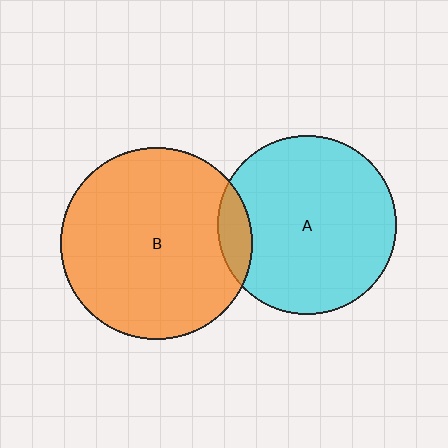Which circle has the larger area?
Circle B (orange).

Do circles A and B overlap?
Yes.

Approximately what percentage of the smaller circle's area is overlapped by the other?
Approximately 10%.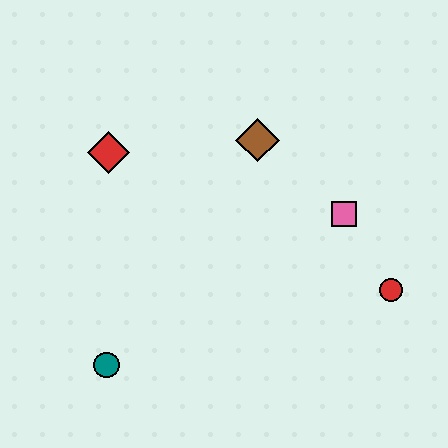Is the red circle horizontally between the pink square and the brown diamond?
No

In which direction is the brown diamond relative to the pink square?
The brown diamond is to the left of the pink square.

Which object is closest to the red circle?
The pink square is closest to the red circle.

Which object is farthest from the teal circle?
The red circle is farthest from the teal circle.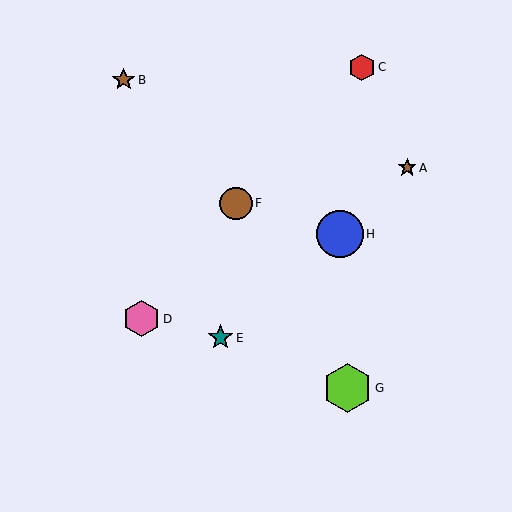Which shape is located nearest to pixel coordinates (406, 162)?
The brown star (labeled A) at (407, 168) is nearest to that location.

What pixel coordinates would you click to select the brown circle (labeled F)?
Click at (236, 203) to select the brown circle F.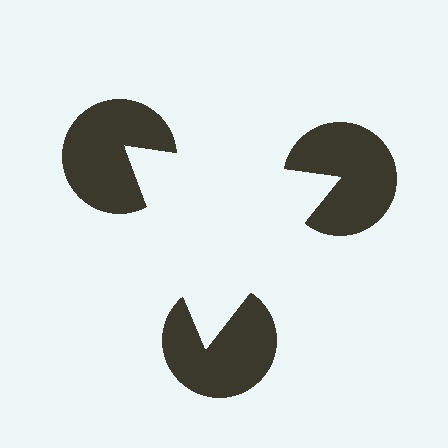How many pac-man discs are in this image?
There are 3 — one at each vertex of the illusory triangle.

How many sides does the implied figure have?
3 sides.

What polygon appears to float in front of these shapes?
An illusory triangle — its edges are inferred from the aligned wedge cuts in the pac-man discs, not physically drawn.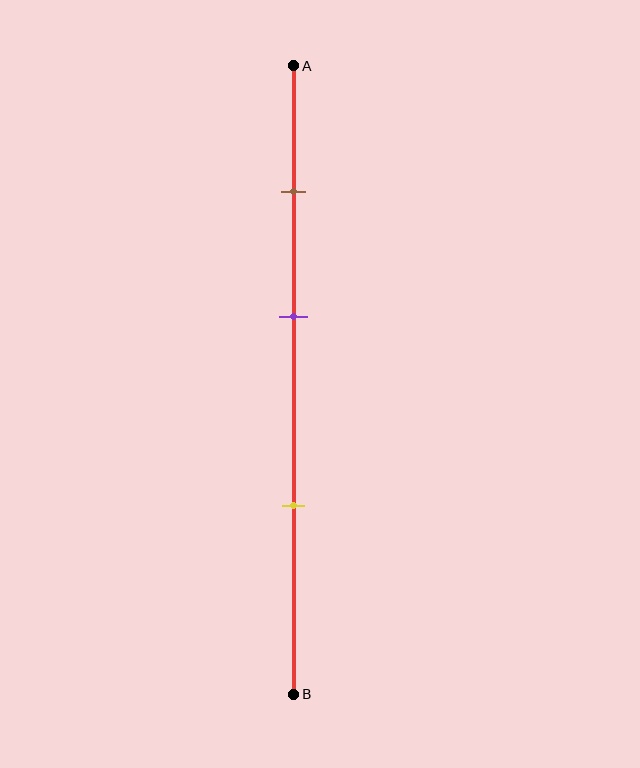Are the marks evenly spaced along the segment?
Yes, the marks are approximately evenly spaced.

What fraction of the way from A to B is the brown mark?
The brown mark is approximately 20% (0.2) of the way from A to B.